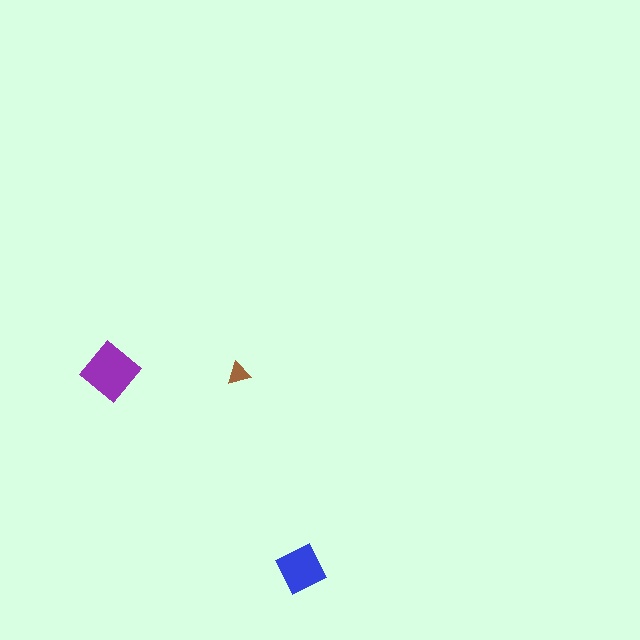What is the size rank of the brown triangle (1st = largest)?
3rd.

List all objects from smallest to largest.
The brown triangle, the blue square, the purple diamond.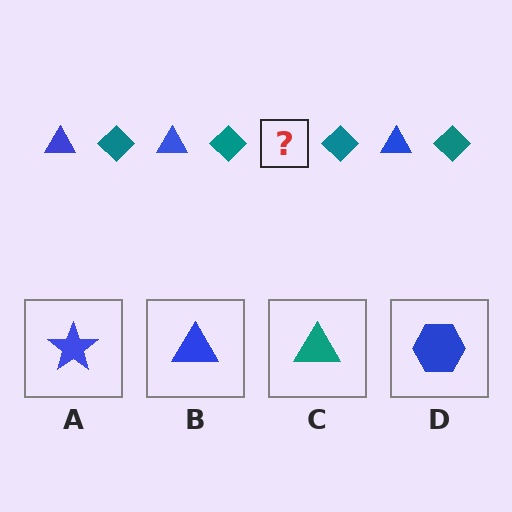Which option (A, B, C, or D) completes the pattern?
B.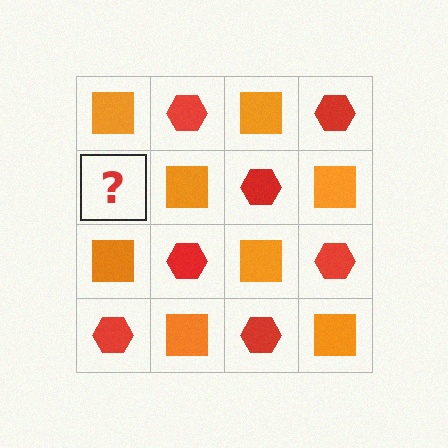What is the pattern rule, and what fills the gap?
The rule is that it alternates orange square and red hexagon in a checkerboard pattern. The gap should be filled with a red hexagon.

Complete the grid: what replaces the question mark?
The question mark should be replaced with a red hexagon.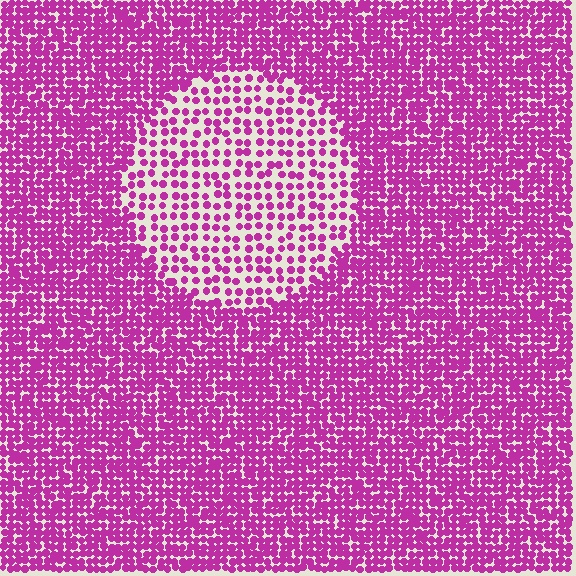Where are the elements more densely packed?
The elements are more densely packed outside the circle boundary.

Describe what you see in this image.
The image contains small magenta elements arranged at two different densities. A circle-shaped region is visible where the elements are less densely packed than the surrounding area.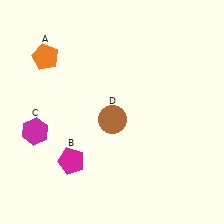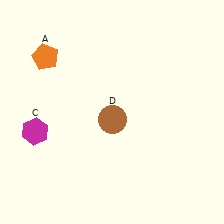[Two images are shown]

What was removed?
The magenta pentagon (B) was removed in Image 2.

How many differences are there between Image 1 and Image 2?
There is 1 difference between the two images.